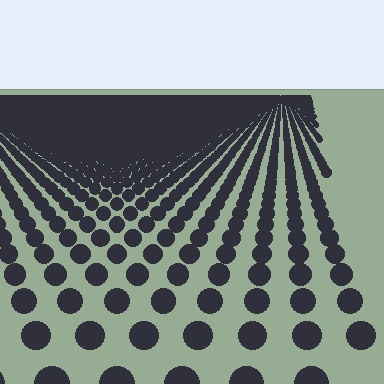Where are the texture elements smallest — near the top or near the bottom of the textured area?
Near the top.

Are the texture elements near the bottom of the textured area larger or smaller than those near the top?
Larger. Near the bottom, elements are closer to the viewer and appear at a bigger on-screen size.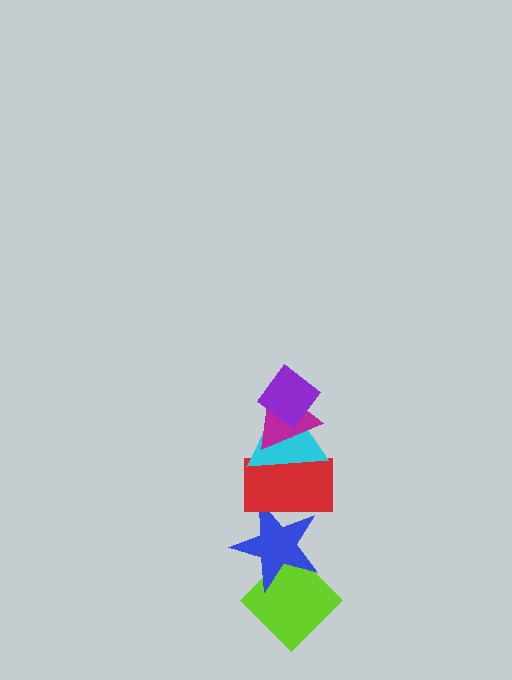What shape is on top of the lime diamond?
The blue star is on top of the lime diamond.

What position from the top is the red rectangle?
The red rectangle is 4th from the top.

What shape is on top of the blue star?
The red rectangle is on top of the blue star.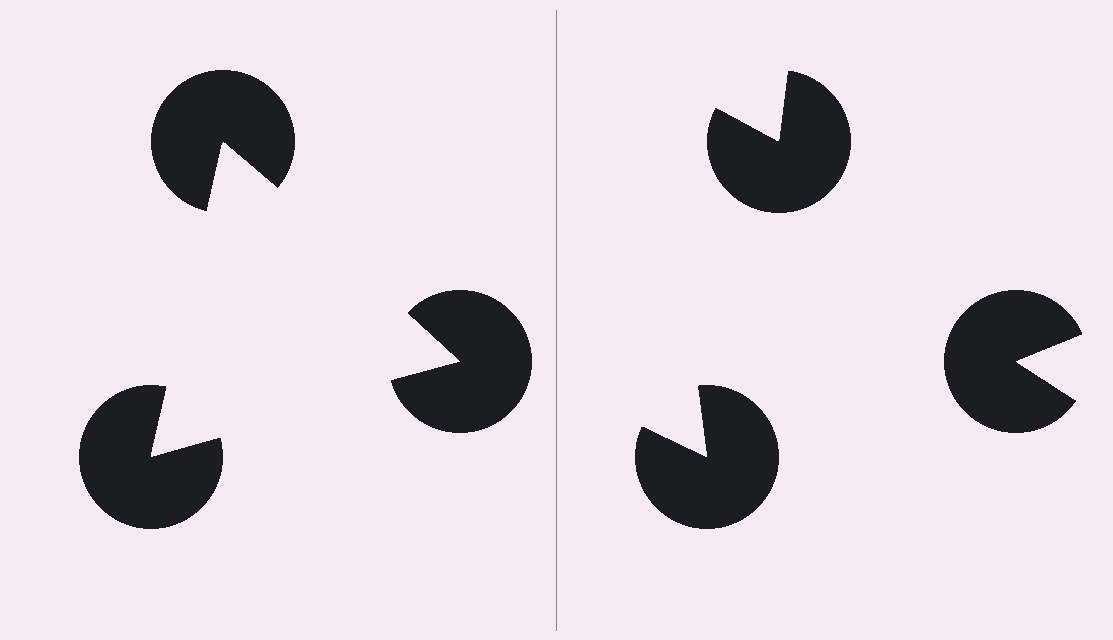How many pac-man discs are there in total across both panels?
6 — 3 on each side.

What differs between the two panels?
The pac-man discs are positioned identically on both sides; only the wedge orientations differ. On the left they align to a triangle; on the right they are misaligned.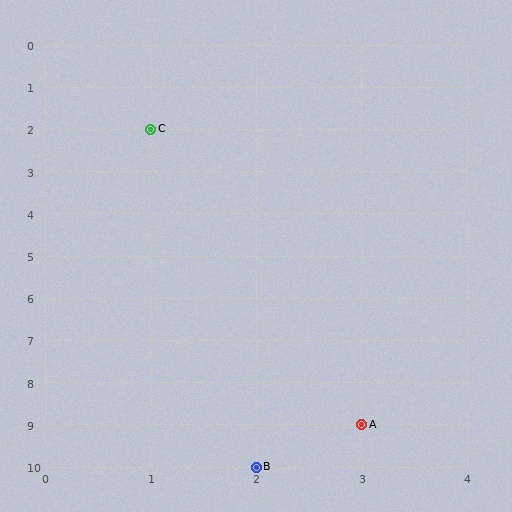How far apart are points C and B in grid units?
Points C and B are 1 column and 8 rows apart (about 8.1 grid units diagonally).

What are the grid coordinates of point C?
Point C is at grid coordinates (1, 2).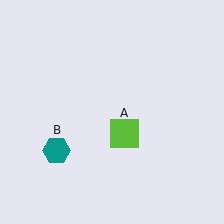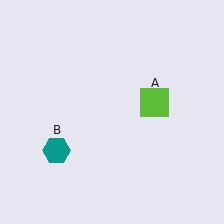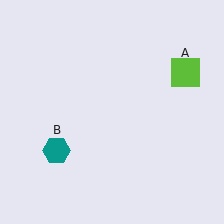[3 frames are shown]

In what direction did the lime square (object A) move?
The lime square (object A) moved up and to the right.